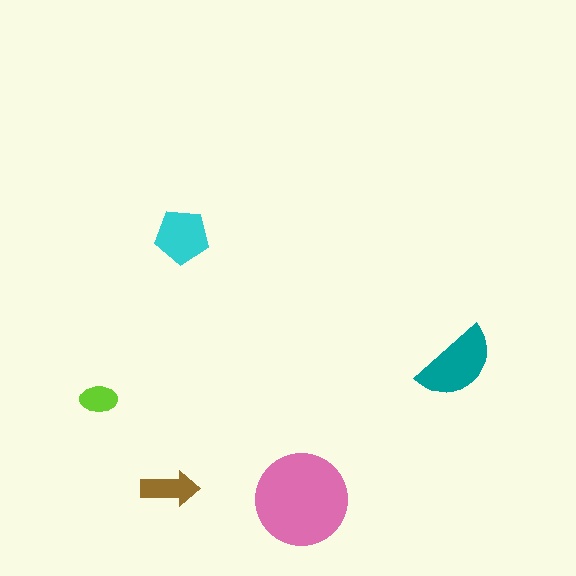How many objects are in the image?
There are 5 objects in the image.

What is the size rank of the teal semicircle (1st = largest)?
2nd.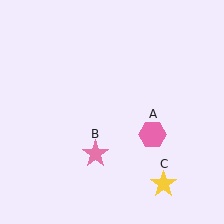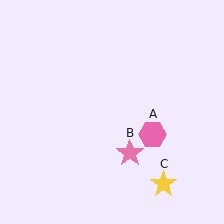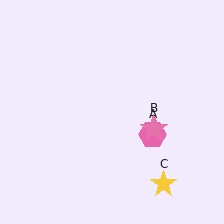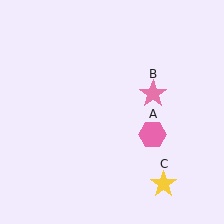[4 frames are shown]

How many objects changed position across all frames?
1 object changed position: pink star (object B).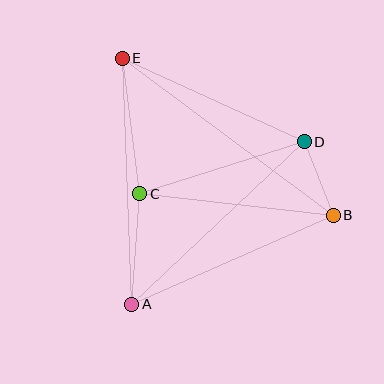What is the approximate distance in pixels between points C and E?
The distance between C and E is approximately 137 pixels.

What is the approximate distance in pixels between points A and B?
The distance between A and B is approximately 220 pixels.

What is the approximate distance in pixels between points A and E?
The distance between A and E is approximately 246 pixels.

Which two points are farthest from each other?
Points B and E are farthest from each other.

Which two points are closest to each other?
Points B and D are closest to each other.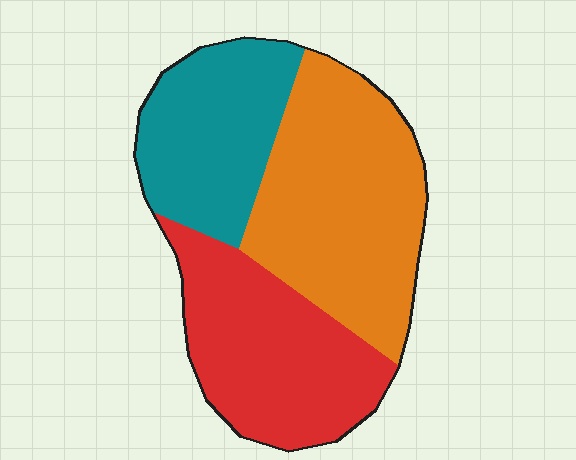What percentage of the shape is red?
Red covers about 35% of the shape.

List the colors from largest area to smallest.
From largest to smallest: orange, red, teal.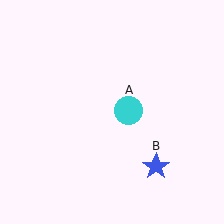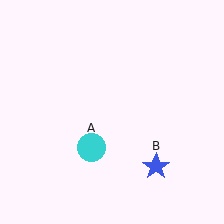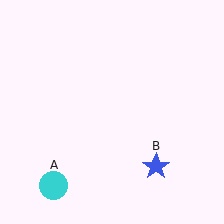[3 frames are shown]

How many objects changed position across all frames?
1 object changed position: cyan circle (object A).